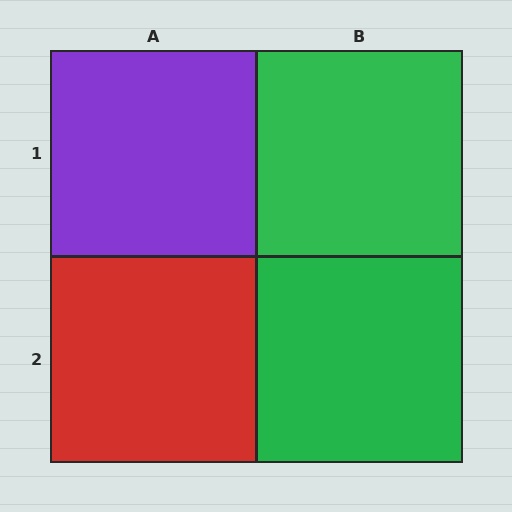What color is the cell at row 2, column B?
Green.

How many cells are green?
2 cells are green.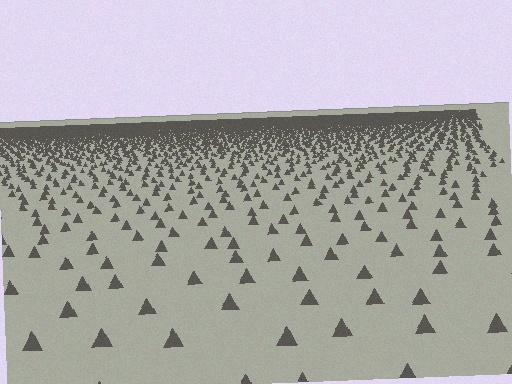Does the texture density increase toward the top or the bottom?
Density increases toward the top.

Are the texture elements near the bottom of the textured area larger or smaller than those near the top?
Larger. Near the bottom, elements are closer to the viewer and appear at a bigger on-screen size.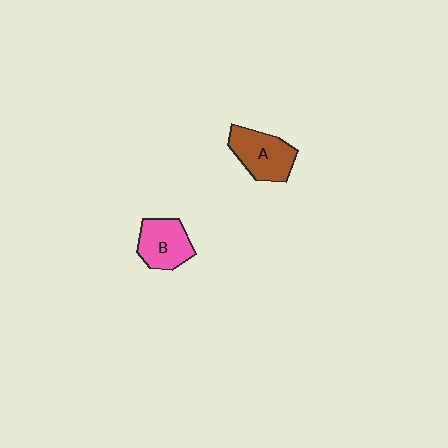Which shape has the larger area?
Shape A (brown).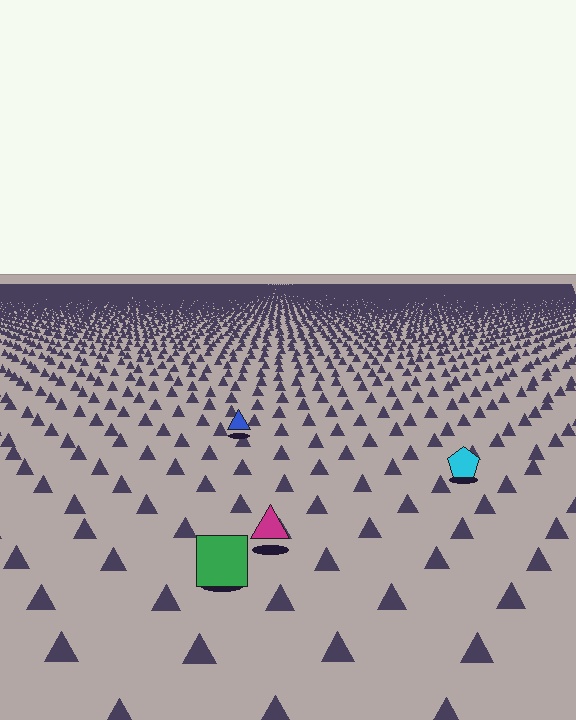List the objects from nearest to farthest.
From nearest to farthest: the green square, the magenta triangle, the cyan pentagon, the blue triangle.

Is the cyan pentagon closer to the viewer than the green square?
No. The green square is closer — you can tell from the texture gradient: the ground texture is coarser near it.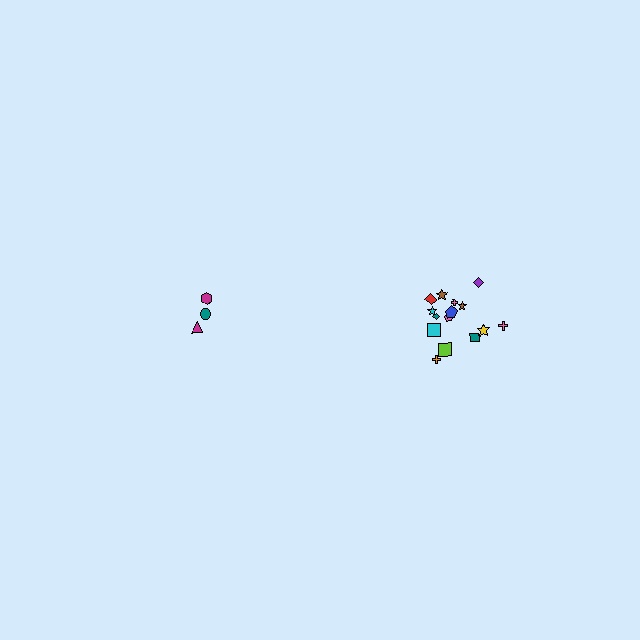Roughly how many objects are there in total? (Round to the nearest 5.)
Roughly 20 objects in total.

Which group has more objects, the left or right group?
The right group.